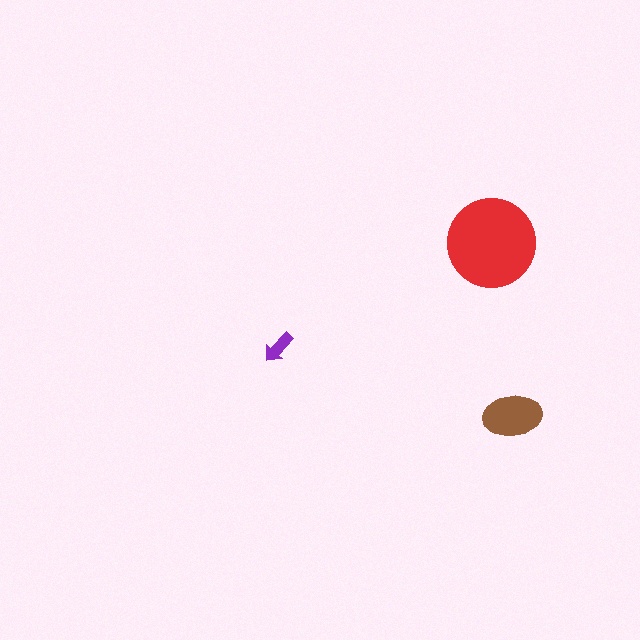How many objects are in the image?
There are 3 objects in the image.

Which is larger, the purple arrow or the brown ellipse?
The brown ellipse.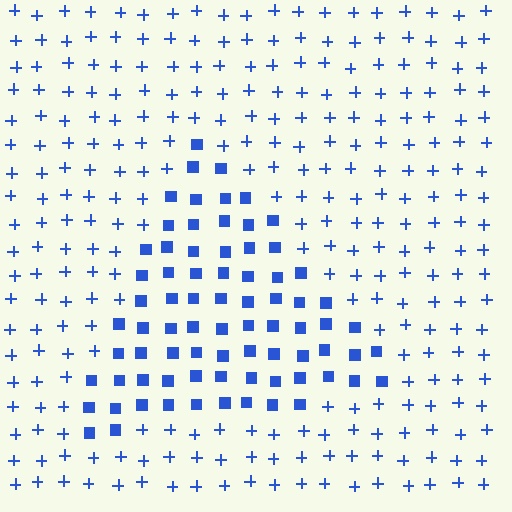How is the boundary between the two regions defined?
The boundary is defined by a change in element shape: squares inside vs. plus signs outside. All elements share the same color and spacing.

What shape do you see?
I see a triangle.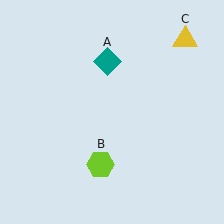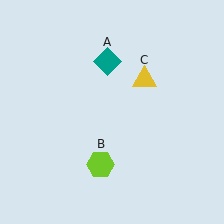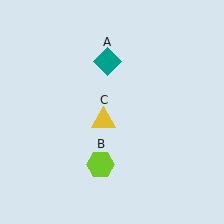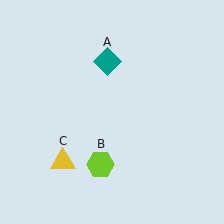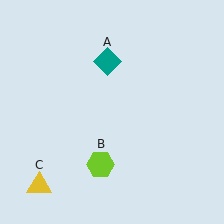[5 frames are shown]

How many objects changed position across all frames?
1 object changed position: yellow triangle (object C).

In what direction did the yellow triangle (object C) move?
The yellow triangle (object C) moved down and to the left.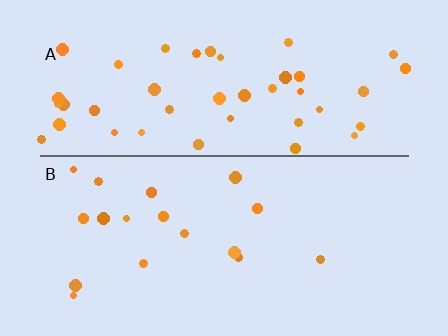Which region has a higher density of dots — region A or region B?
A (the top).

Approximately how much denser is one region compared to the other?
Approximately 2.5× — region A over region B.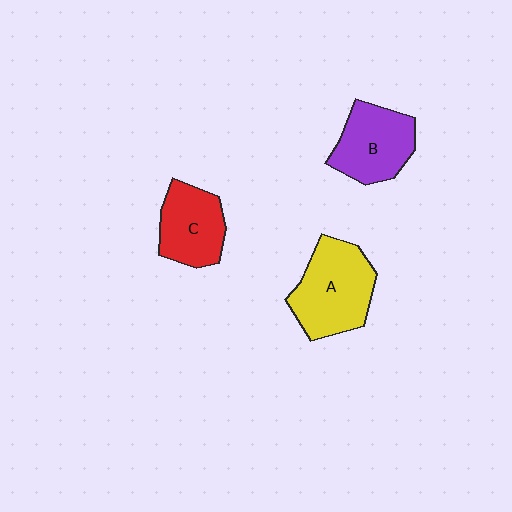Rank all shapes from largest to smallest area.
From largest to smallest: A (yellow), B (purple), C (red).